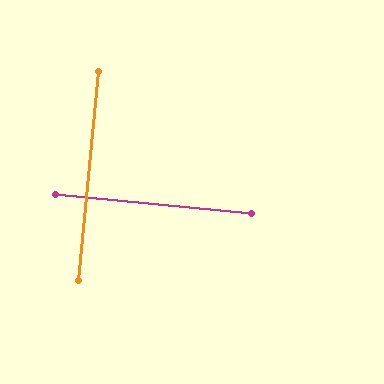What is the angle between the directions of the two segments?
Approximately 90 degrees.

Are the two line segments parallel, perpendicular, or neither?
Perpendicular — they meet at approximately 90°.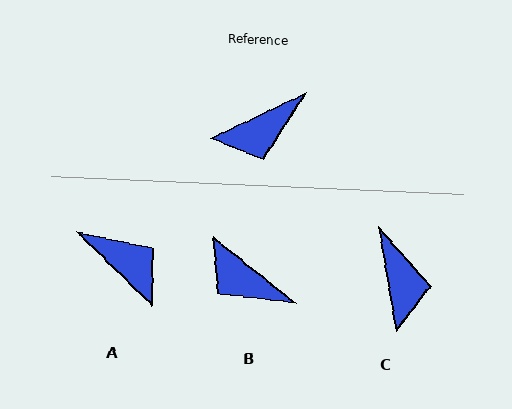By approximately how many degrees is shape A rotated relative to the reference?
Approximately 110 degrees counter-clockwise.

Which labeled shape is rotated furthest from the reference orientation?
A, about 110 degrees away.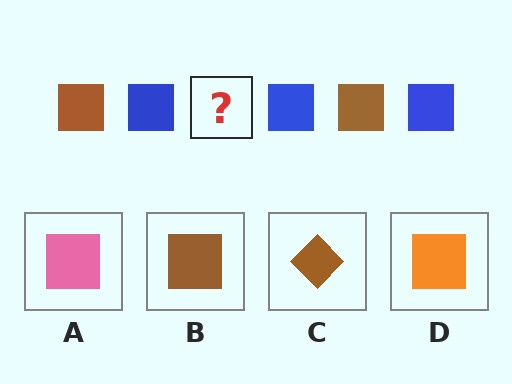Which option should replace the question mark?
Option B.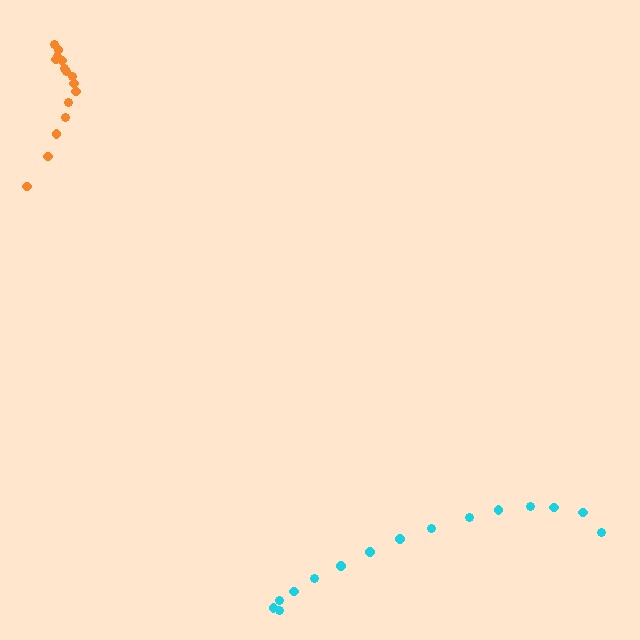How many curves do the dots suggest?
There are 2 distinct paths.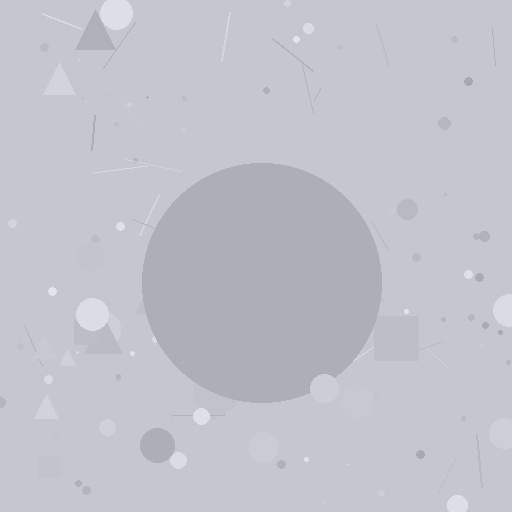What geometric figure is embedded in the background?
A circle is embedded in the background.